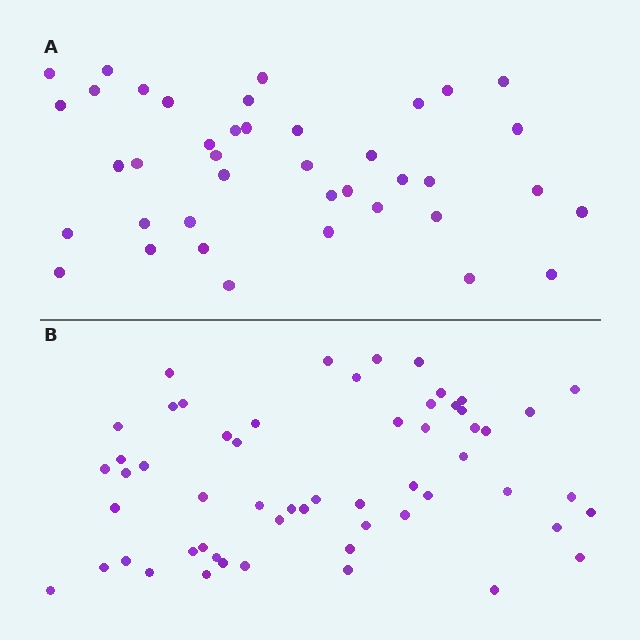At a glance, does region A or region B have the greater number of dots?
Region B (the bottom region) has more dots.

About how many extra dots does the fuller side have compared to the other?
Region B has approximately 15 more dots than region A.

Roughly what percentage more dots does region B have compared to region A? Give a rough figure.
About 40% more.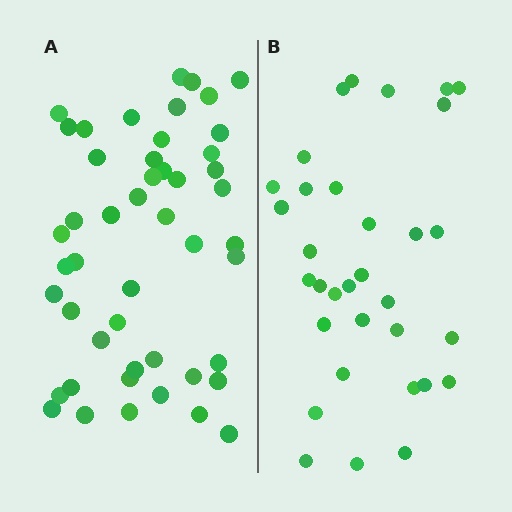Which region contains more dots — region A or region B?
Region A (the left region) has more dots.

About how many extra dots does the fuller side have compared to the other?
Region A has approximately 15 more dots than region B.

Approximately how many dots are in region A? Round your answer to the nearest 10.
About 50 dots. (The exact count is 48, which rounds to 50.)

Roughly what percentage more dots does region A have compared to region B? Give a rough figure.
About 45% more.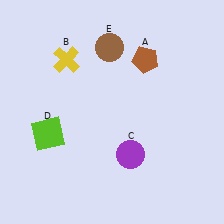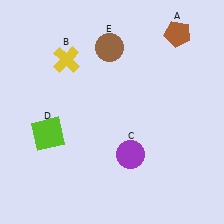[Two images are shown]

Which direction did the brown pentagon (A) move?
The brown pentagon (A) moved right.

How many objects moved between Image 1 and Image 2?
1 object moved between the two images.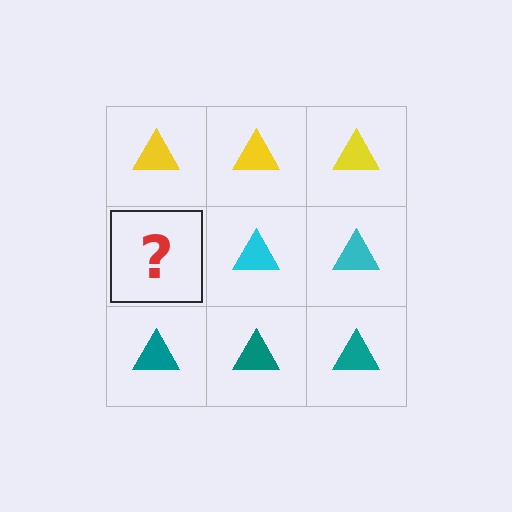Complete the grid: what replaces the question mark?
The question mark should be replaced with a cyan triangle.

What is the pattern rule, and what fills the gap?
The rule is that each row has a consistent color. The gap should be filled with a cyan triangle.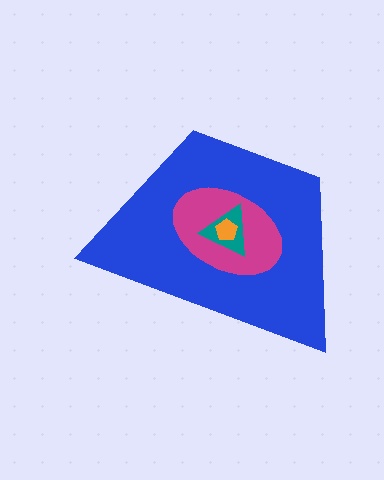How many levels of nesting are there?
4.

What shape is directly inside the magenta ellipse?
The teal triangle.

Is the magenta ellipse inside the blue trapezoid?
Yes.